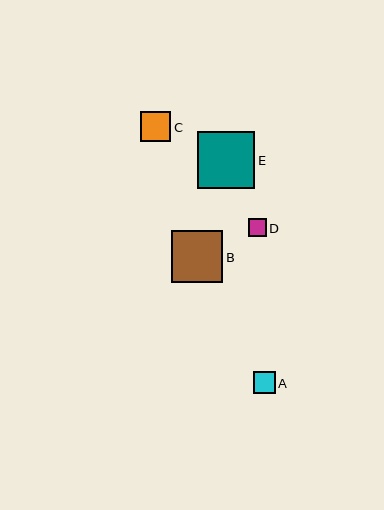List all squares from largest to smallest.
From largest to smallest: E, B, C, A, D.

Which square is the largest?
Square E is the largest with a size of approximately 57 pixels.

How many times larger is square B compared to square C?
Square B is approximately 1.7 times the size of square C.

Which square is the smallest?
Square D is the smallest with a size of approximately 18 pixels.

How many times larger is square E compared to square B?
Square E is approximately 1.1 times the size of square B.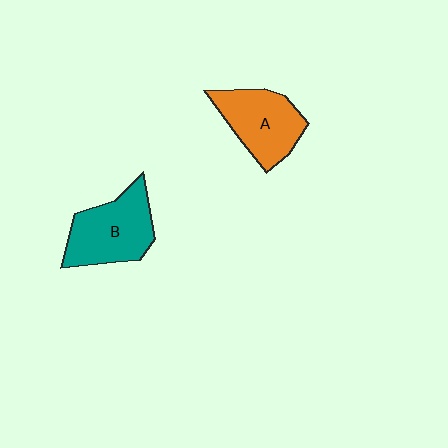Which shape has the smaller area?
Shape A (orange).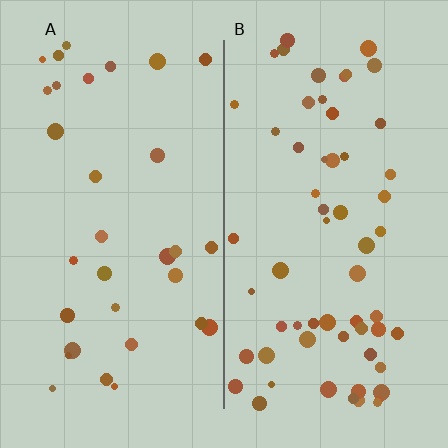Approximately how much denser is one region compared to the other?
Approximately 1.9× — region B over region A.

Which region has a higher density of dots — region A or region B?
B (the right).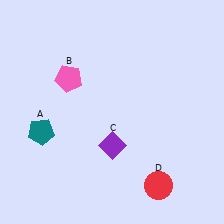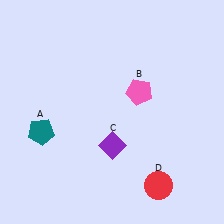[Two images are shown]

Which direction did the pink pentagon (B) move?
The pink pentagon (B) moved right.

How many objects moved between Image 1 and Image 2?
1 object moved between the two images.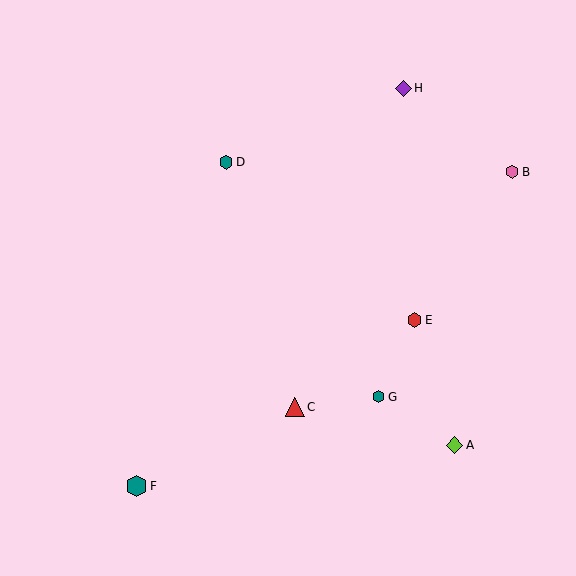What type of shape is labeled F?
Shape F is a teal hexagon.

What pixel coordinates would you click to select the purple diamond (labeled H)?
Click at (404, 88) to select the purple diamond H.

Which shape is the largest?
The teal hexagon (labeled F) is the largest.